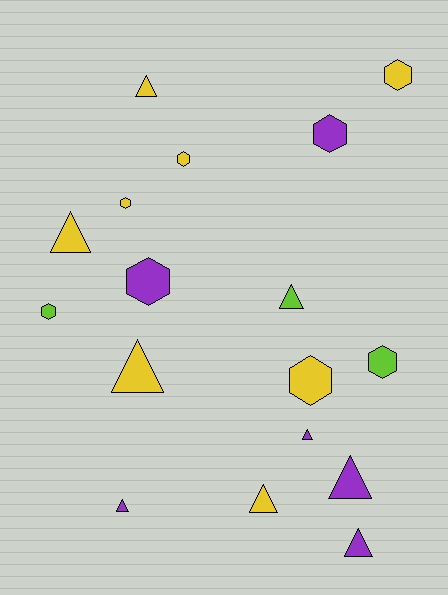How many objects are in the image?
There are 17 objects.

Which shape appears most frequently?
Triangle, with 9 objects.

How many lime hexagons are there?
There are 2 lime hexagons.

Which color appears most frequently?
Yellow, with 8 objects.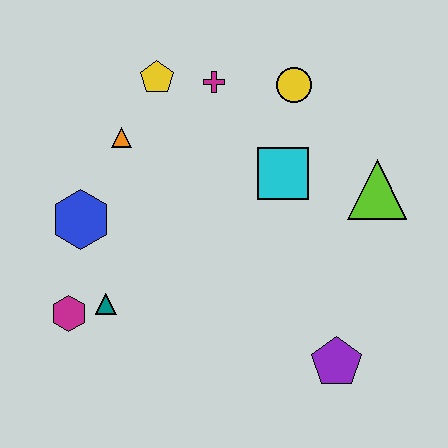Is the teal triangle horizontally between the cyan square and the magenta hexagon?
Yes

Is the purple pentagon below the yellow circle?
Yes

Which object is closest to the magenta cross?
The yellow pentagon is closest to the magenta cross.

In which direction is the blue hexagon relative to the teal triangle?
The blue hexagon is above the teal triangle.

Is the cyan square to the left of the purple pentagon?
Yes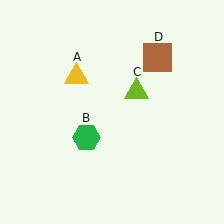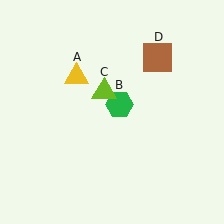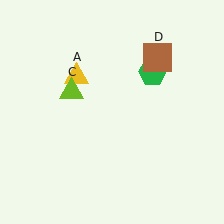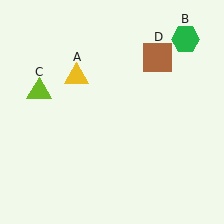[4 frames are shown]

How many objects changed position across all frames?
2 objects changed position: green hexagon (object B), lime triangle (object C).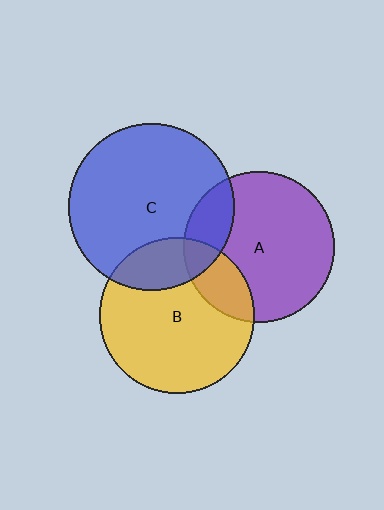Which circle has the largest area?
Circle C (blue).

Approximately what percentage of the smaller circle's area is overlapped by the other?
Approximately 20%.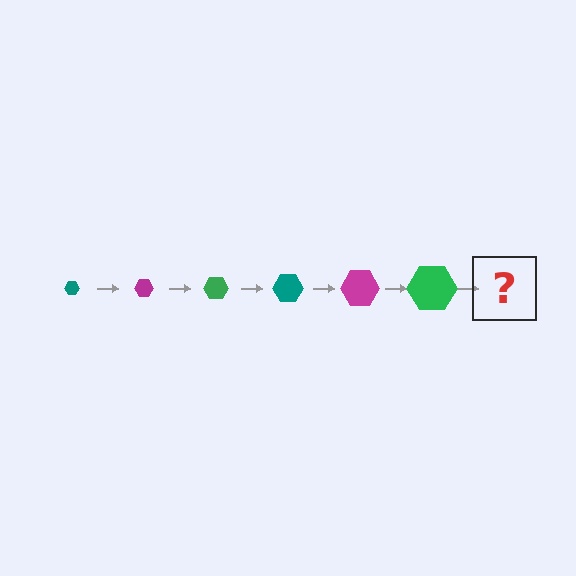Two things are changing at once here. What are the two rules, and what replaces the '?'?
The two rules are that the hexagon grows larger each step and the color cycles through teal, magenta, and green. The '?' should be a teal hexagon, larger than the previous one.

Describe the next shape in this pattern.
It should be a teal hexagon, larger than the previous one.